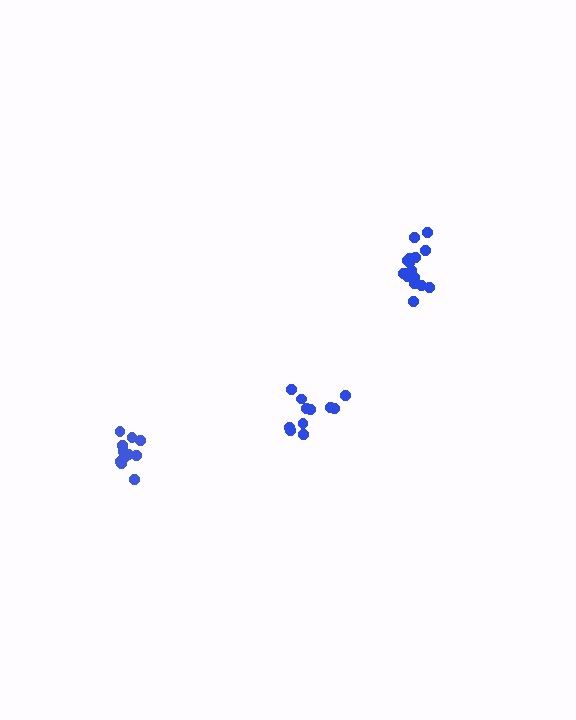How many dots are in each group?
Group 1: 11 dots, Group 2: 15 dots, Group 3: 11 dots (37 total).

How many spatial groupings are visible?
There are 3 spatial groupings.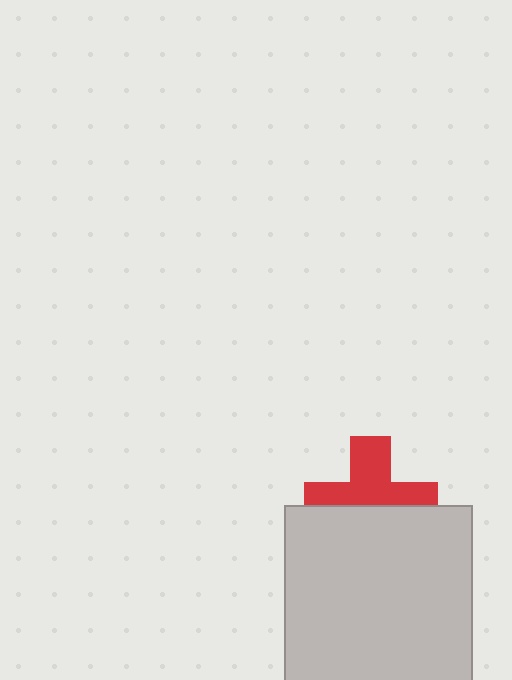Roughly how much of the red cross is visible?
About half of it is visible (roughly 54%).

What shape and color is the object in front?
The object in front is a light gray rectangle.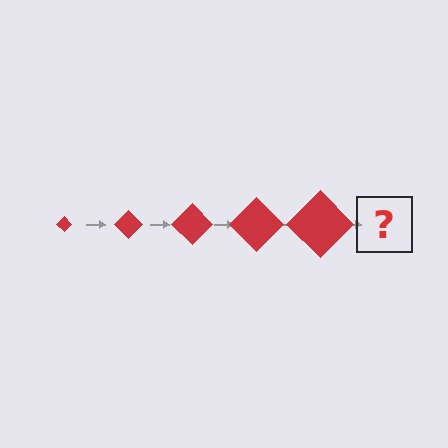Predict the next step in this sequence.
The next step is a red diamond, larger than the previous one.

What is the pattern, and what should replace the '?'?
The pattern is that the diamond gets progressively larger each step. The '?' should be a red diamond, larger than the previous one.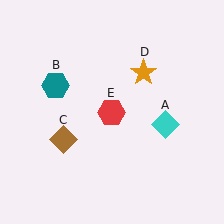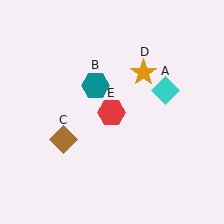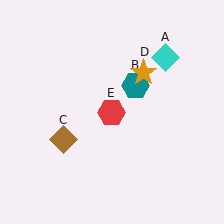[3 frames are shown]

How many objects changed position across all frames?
2 objects changed position: cyan diamond (object A), teal hexagon (object B).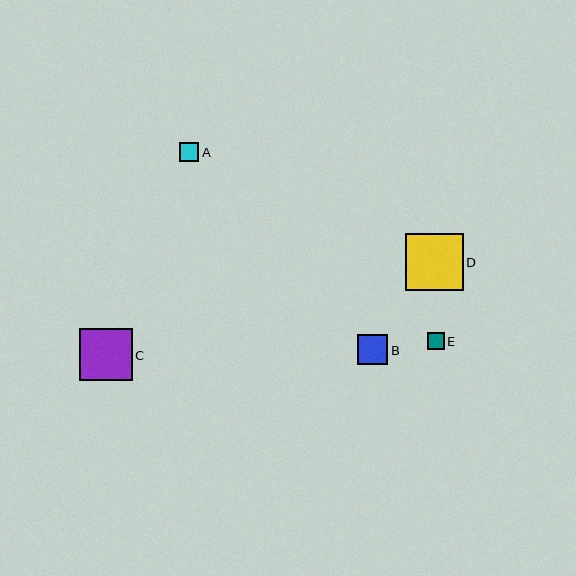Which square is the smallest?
Square E is the smallest with a size of approximately 17 pixels.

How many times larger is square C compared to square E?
Square C is approximately 3.1 times the size of square E.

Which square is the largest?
Square D is the largest with a size of approximately 57 pixels.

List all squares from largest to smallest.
From largest to smallest: D, C, B, A, E.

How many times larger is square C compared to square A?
Square C is approximately 2.8 times the size of square A.